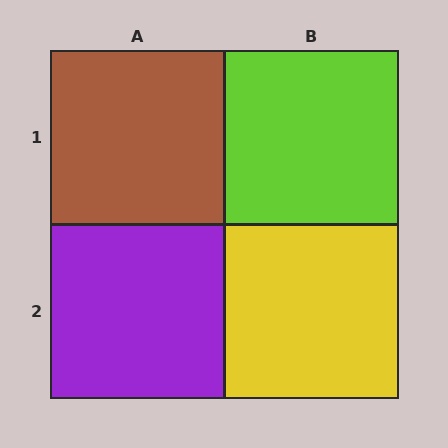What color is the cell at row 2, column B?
Yellow.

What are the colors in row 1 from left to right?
Brown, lime.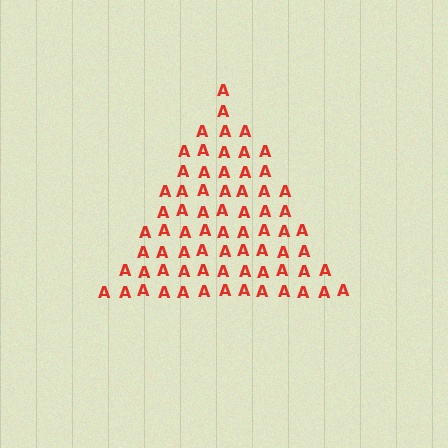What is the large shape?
The large shape is a triangle.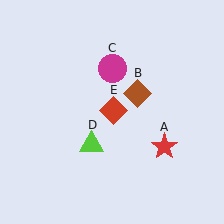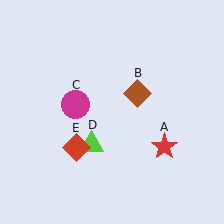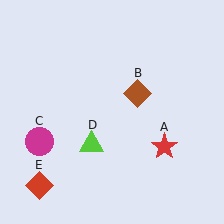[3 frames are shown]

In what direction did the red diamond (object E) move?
The red diamond (object E) moved down and to the left.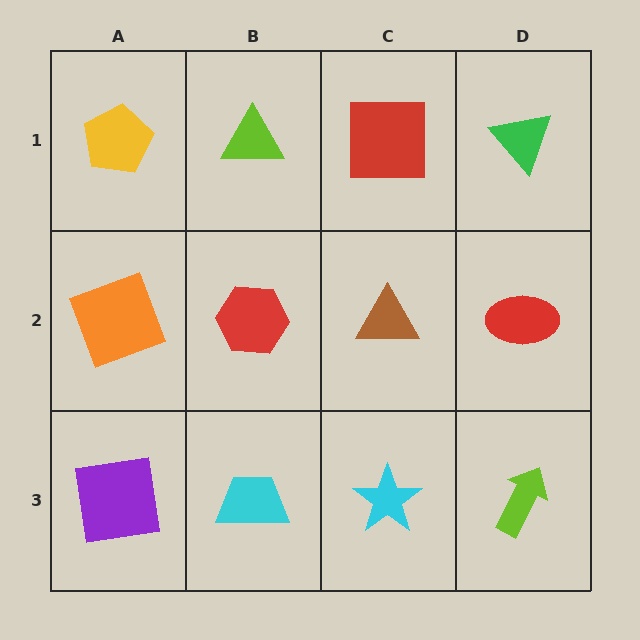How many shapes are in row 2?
4 shapes.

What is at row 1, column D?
A green triangle.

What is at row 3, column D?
A lime arrow.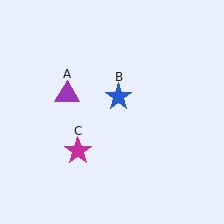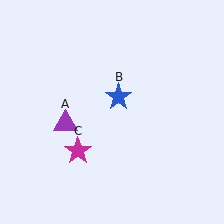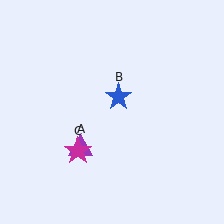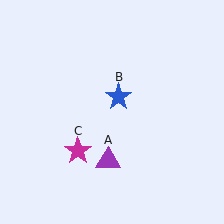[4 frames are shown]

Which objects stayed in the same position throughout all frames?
Blue star (object B) and magenta star (object C) remained stationary.